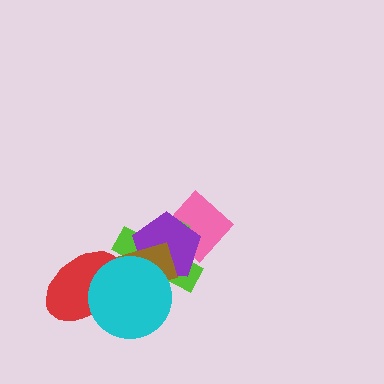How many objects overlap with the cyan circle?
4 objects overlap with the cyan circle.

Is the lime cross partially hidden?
Yes, it is partially covered by another shape.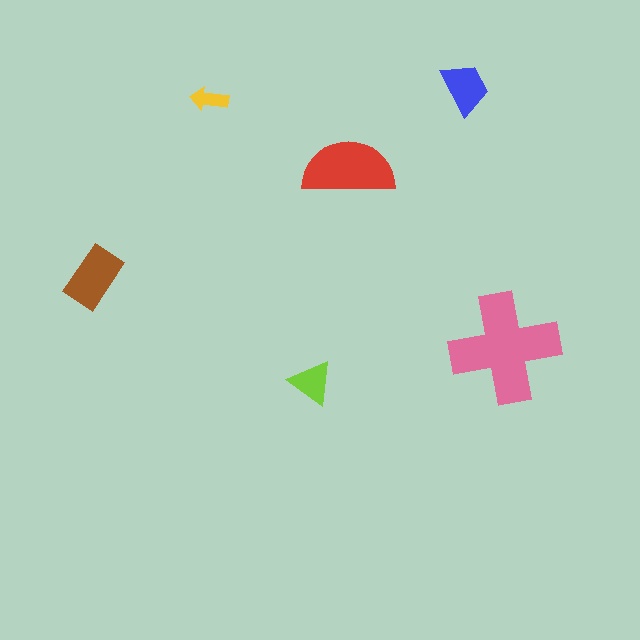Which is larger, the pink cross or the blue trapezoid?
The pink cross.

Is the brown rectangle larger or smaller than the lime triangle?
Larger.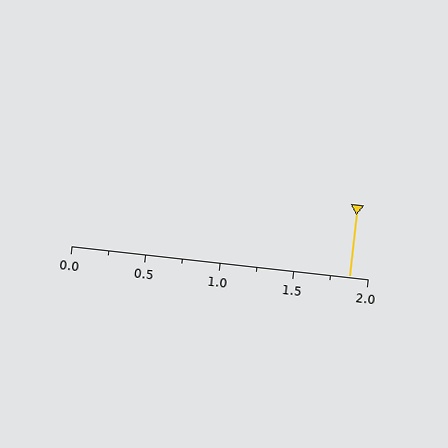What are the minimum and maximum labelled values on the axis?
The axis runs from 0.0 to 2.0.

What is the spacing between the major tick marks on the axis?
The major ticks are spaced 0.5 apart.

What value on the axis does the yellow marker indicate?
The marker indicates approximately 1.88.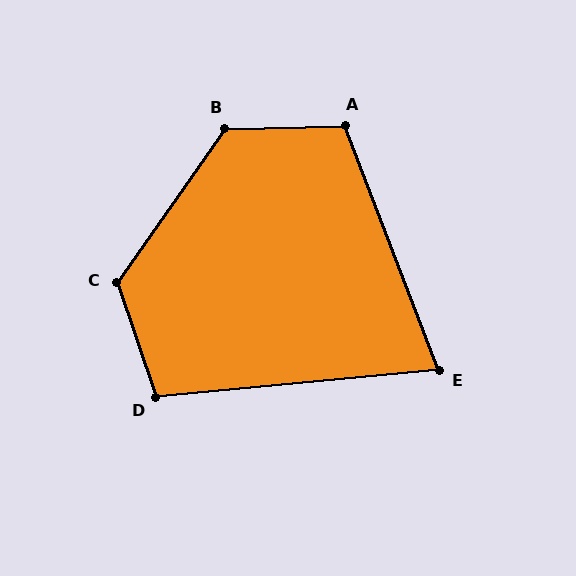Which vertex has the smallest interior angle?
E, at approximately 74 degrees.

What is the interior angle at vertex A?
Approximately 110 degrees (obtuse).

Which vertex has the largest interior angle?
B, at approximately 126 degrees.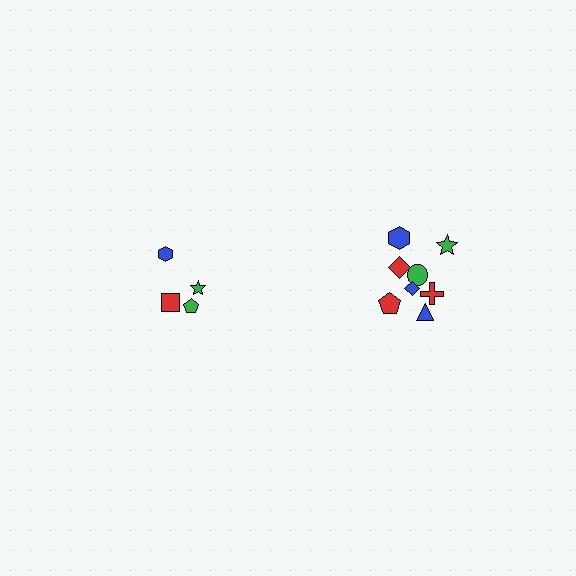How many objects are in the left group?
There are 4 objects.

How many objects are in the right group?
There are 8 objects.